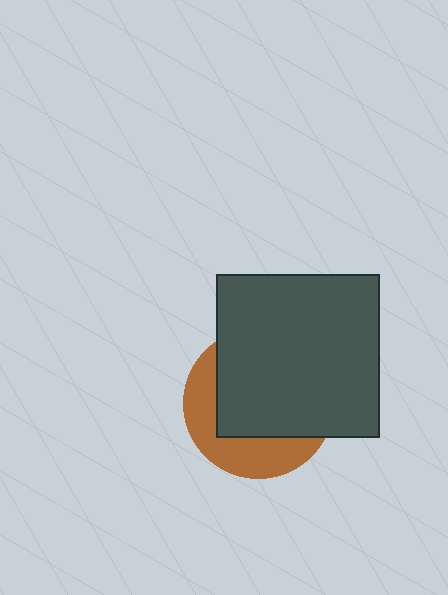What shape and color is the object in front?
The object in front is a dark gray square.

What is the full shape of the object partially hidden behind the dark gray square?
The partially hidden object is a brown circle.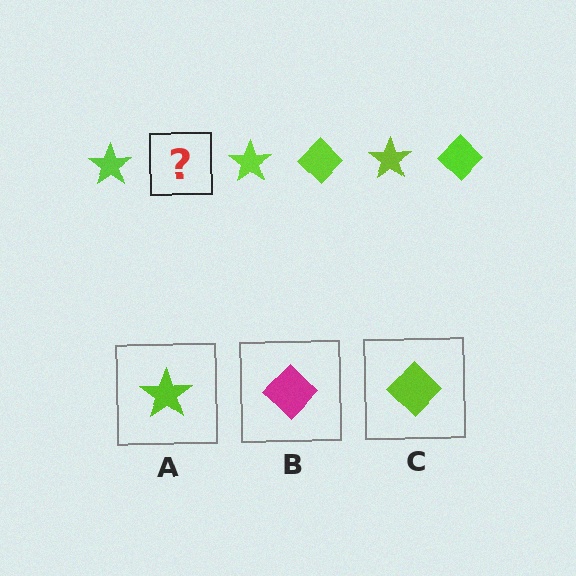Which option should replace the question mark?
Option C.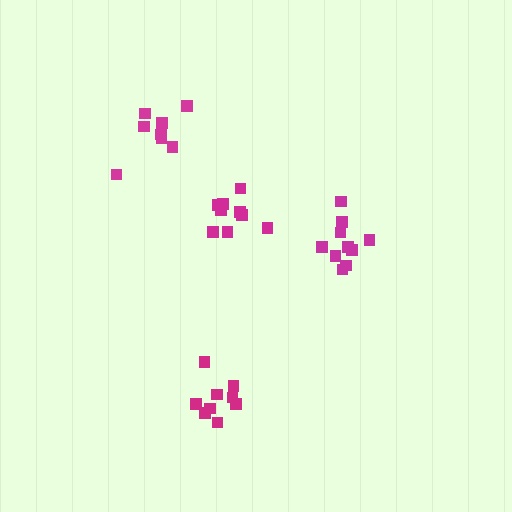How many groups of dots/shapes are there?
There are 4 groups.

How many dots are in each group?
Group 1: 9 dots, Group 2: 10 dots, Group 3: 8 dots, Group 4: 9 dots (36 total).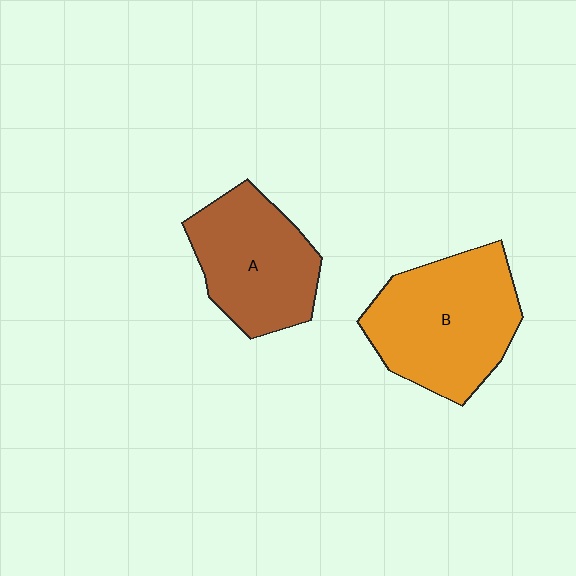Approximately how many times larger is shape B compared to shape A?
Approximately 1.2 times.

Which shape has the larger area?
Shape B (orange).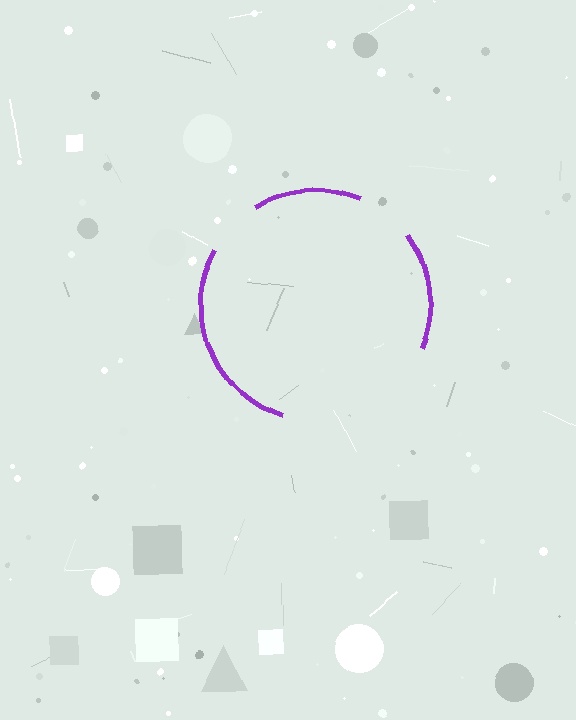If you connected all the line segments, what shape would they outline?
They would outline a circle.